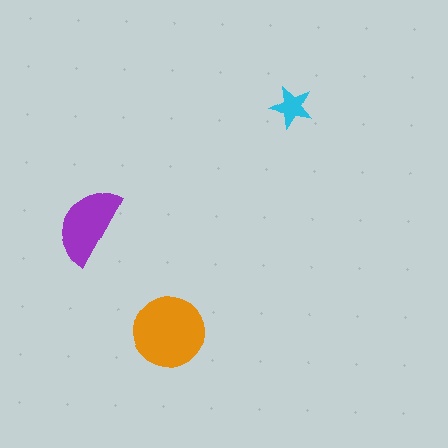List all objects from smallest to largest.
The cyan star, the purple semicircle, the orange circle.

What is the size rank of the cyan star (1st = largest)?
3rd.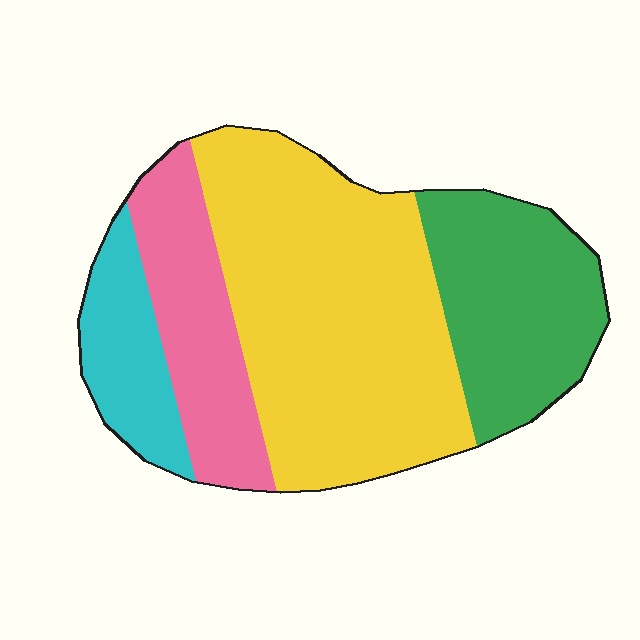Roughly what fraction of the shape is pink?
Pink covers around 20% of the shape.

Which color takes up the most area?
Yellow, at roughly 50%.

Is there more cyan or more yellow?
Yellow.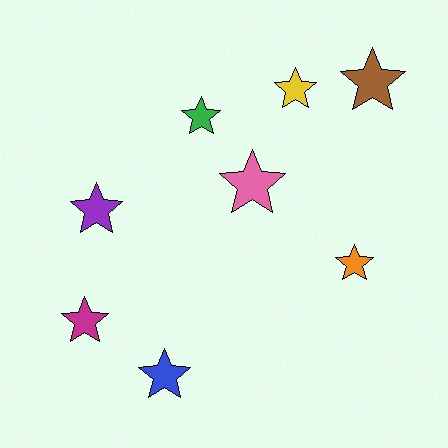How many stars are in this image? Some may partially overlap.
There are 8 stars.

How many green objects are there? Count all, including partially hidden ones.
There is 1 green object.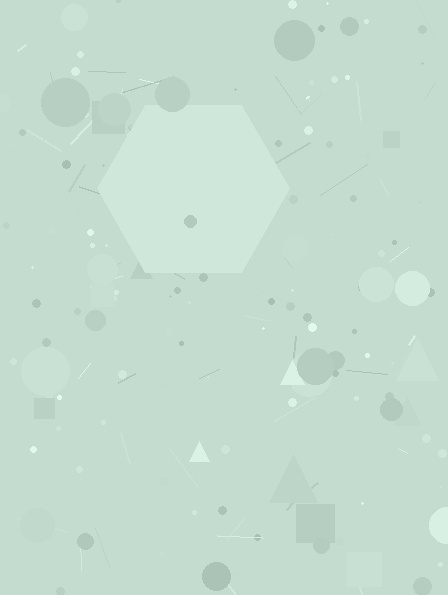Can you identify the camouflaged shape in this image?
The camouflaged shape is a hexagon.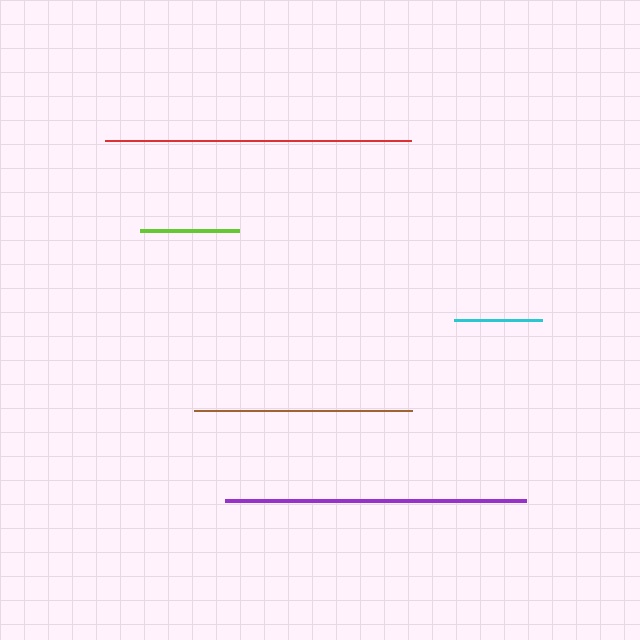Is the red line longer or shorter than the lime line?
The red line is longer than the lime line.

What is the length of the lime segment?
The lime segment is approximately 100 pixels long.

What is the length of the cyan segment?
The cyan segment is approximately 88 pixels long.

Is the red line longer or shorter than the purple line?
The red line is longer than the purple line.